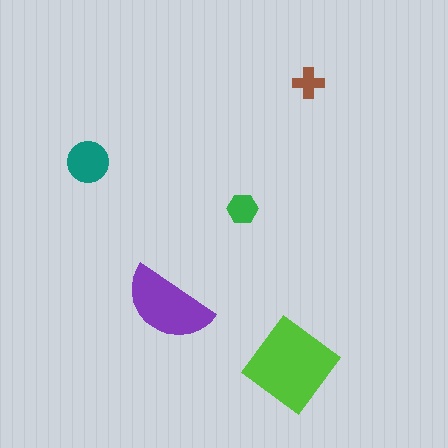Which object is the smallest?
The brown cross.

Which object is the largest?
The lime diamond.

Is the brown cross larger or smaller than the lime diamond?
Smaller.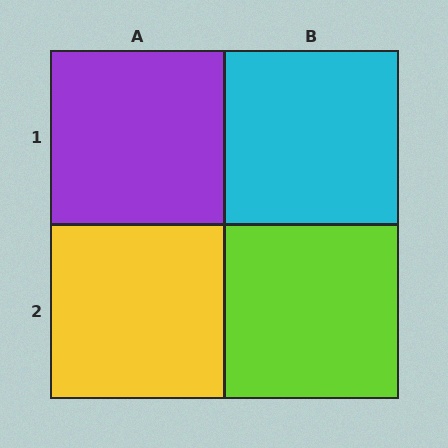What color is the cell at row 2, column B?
Lime.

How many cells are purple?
1 cell is purple.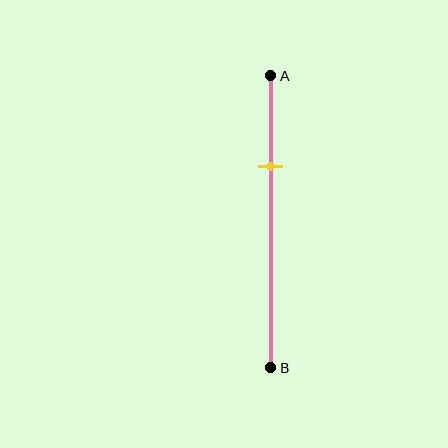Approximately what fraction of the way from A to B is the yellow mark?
The yellow mark is approximately 30% of the way from A to B.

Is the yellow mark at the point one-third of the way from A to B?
Yes, the mark is approximately at the one-third point.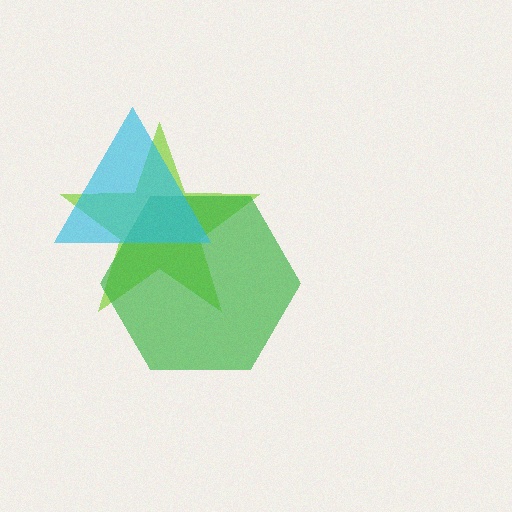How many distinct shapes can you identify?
There are 3 distinct shapes: a lime star, a green hexagon, a cyan triangle.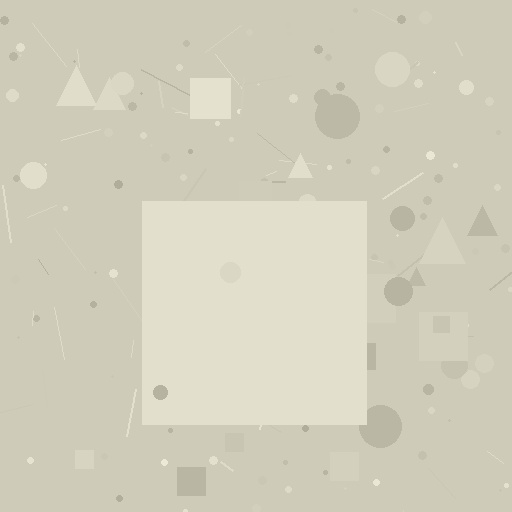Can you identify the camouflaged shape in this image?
The camouflaged shape is a square.